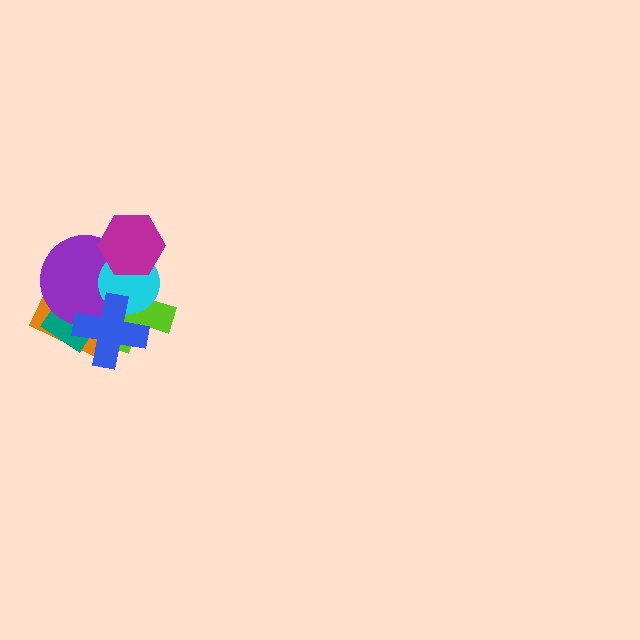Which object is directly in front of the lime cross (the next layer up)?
The purple circle is directly in front of the lime cross.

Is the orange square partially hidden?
Yes, it is partially covered by another shape.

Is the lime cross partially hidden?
Yes, it is partially covered by another shape.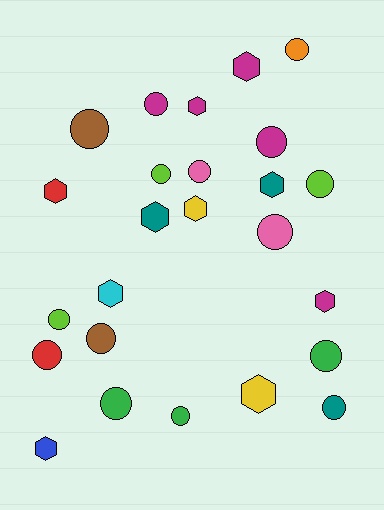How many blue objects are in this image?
There is 1 blue object.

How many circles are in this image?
There are 15 circles.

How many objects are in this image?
There are 25 objects.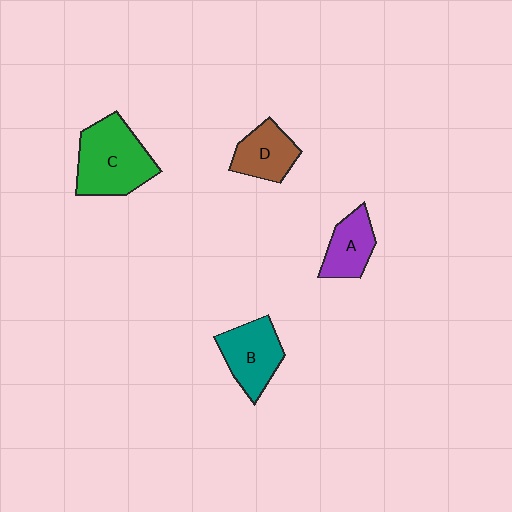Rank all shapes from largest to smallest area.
From largest to smallest: C (green), B (teal), D (brown), A (purple).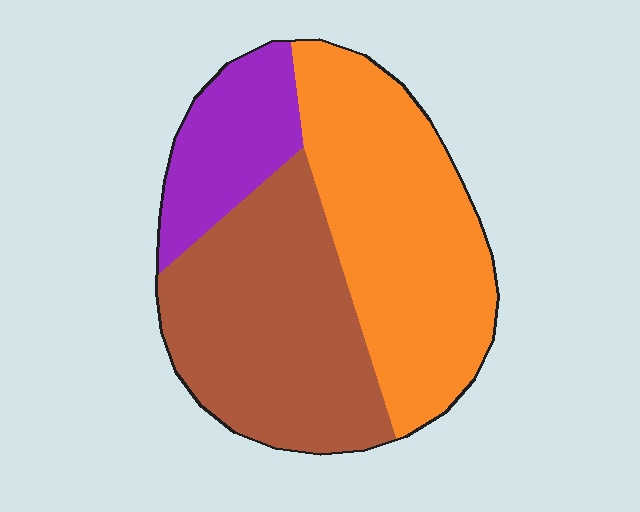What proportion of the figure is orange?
Orange takes up about two fifths (2/5) of the figure.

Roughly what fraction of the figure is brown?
Brown covers around 40% of the figure.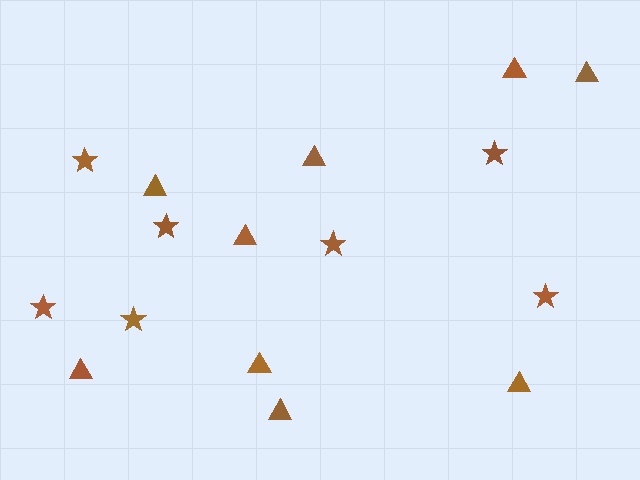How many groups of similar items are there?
There are 2 groups: one group of stars (7) and one group of triangles (9).